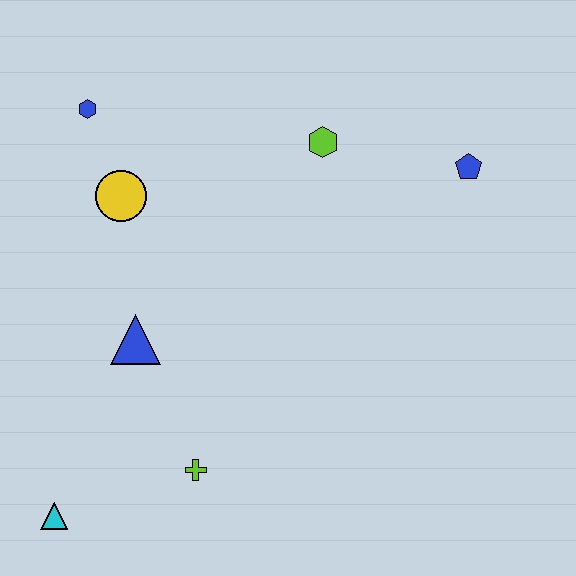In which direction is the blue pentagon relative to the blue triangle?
The blue pentagon is to the right of the blue triangle.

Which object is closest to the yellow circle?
The blue hexagon is closest to the yellow circle.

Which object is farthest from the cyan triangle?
The blue pentagon is farthest from the cyan triangle.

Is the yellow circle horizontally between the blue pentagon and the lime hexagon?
No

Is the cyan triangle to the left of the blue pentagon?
Yes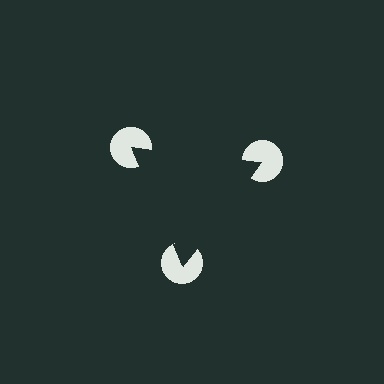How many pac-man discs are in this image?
There are 3 — one at each vertex of the illusory triangle.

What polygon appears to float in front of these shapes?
An illusory triangle — its edges are inferred from the aligned wedge cuts in the pac-man discs, not physically drawn.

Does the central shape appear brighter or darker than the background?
It typically appears slightly darker than the background, even though no actual brightness change is drawn.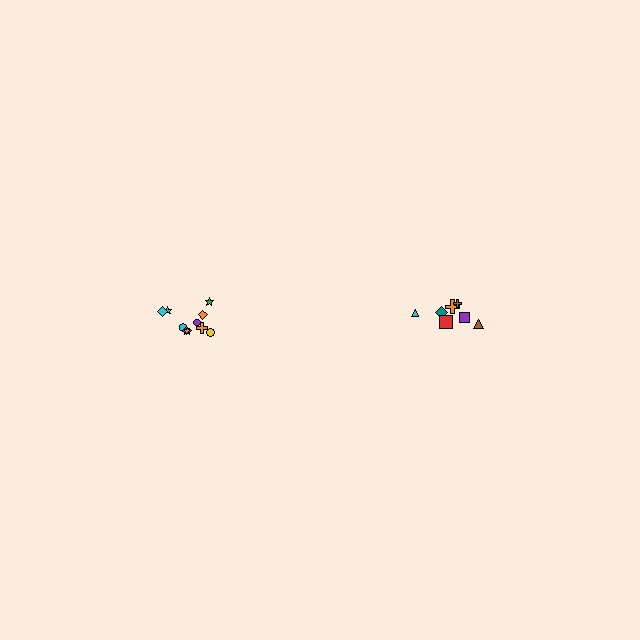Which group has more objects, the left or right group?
The left group.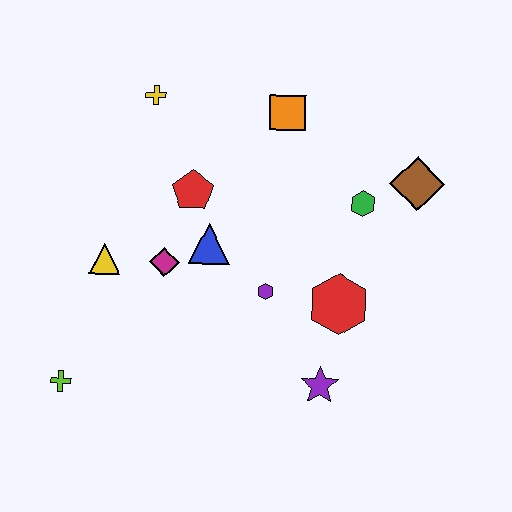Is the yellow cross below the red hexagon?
No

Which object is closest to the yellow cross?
The red pentagon is closest to the yellow cross.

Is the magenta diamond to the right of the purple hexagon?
No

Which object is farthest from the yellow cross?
The purple star is farthest from the yellow cross.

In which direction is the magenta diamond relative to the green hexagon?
The magenta diamond is to the left of the green hexagon.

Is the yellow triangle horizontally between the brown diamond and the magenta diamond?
No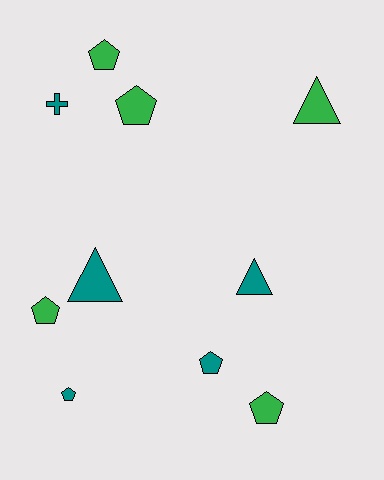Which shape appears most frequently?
Pentagon, with 6 objects.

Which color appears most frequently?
Teal, with 5 objects.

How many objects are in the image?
There are 10 objects.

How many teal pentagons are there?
There are 2 teal pentagons.